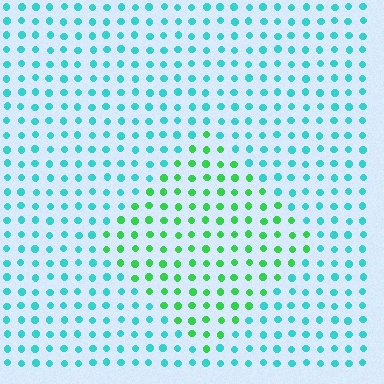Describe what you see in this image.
The image is filled with small cyan elements in a uniform arrangement. A diamond-shaped region is visible where the elements are tinted to a slightly different hue, forming a subtle color boundary.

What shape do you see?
I see a diamond.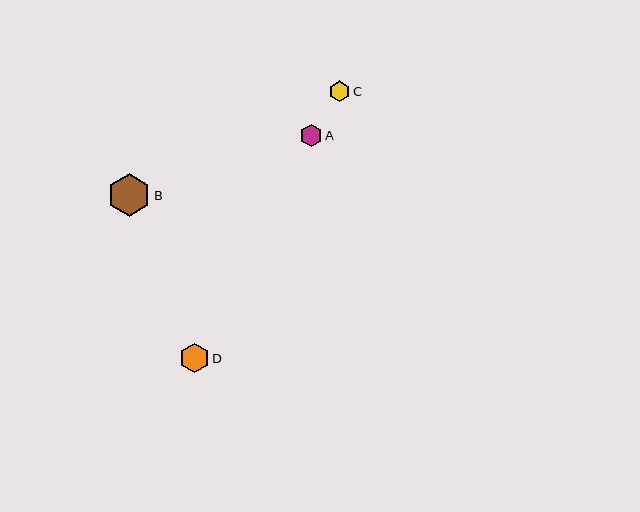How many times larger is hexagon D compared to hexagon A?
Hexagon D is approximately 1.3 times the size of hexagon A.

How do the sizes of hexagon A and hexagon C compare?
Hexagon A and hexagon C are approximately the same size.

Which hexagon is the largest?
Hexagon B is the largest with a size of approximately 43 pixels.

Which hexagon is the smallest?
Hexagon C is the smallest with a size of approximately 21 pixels.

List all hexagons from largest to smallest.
From largest to smallest: B, D, A, C.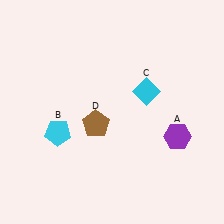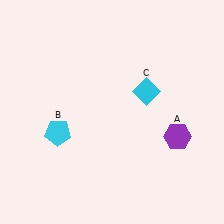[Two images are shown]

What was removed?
The brown pentagon (D) was removed in Image 2.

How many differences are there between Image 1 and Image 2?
There is 1 difference between the two images.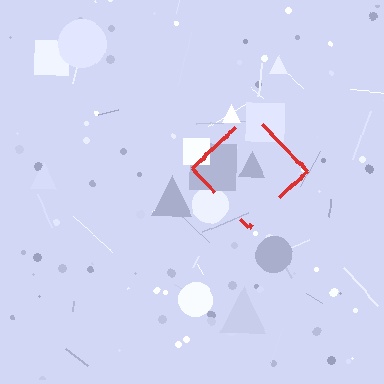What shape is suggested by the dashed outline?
The dashed outline suggests a diamond.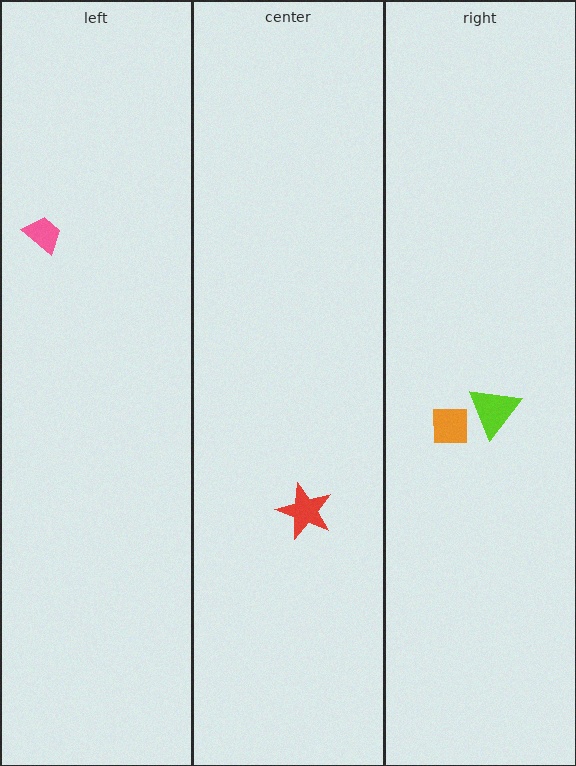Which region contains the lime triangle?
The right region.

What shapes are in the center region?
The red star.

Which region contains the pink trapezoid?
The left region.